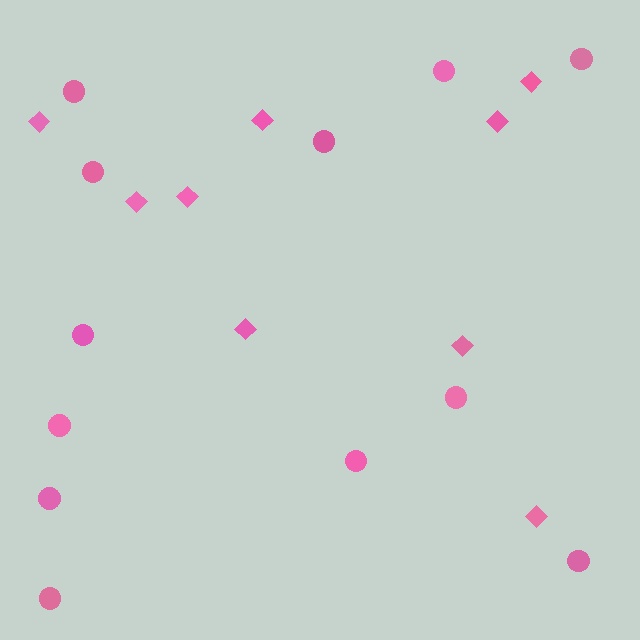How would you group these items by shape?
There are 2 groups: one group of circles (12) and one group of diamonds (9).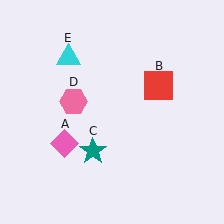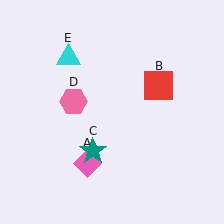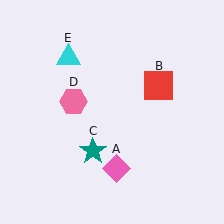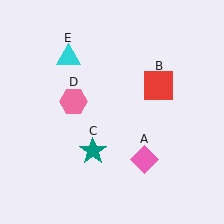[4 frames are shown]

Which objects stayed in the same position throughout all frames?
Red square (object B) and teal star (object C) and pink hexagon (object D) and cyan triangle (object E) remained stationary.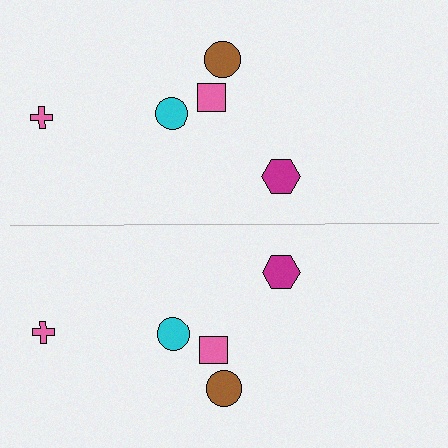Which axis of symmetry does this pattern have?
The pattern has a horizontal axis of symmetry running through the center of the image.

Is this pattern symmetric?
Yes, this pattern has bilateral (reflection) symmetry.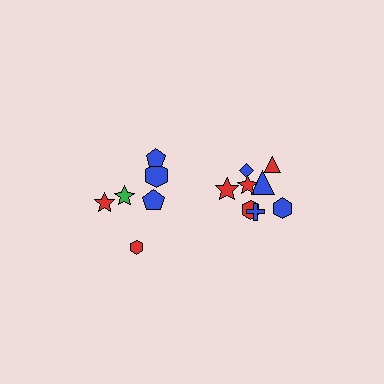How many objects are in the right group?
There are 8 objects.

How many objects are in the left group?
There are 6 objects.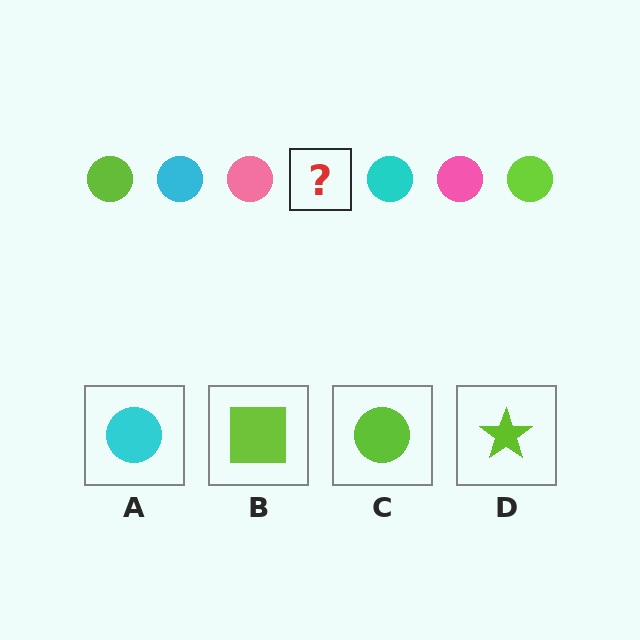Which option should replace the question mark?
Option C.